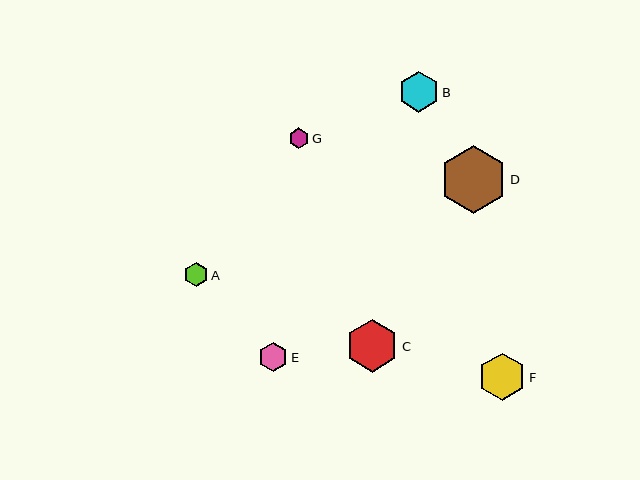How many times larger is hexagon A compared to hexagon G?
Hexagon A is approximately 1.2 times the size of hexagon G.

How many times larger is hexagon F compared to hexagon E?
Hexagon F is approximately 1.6 times the size of hexagon E.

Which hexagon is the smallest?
Hexagon G is the smallest with a size of approximately 20 pixels.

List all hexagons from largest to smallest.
From largest to smallest: D, C, F, B, E, A, G.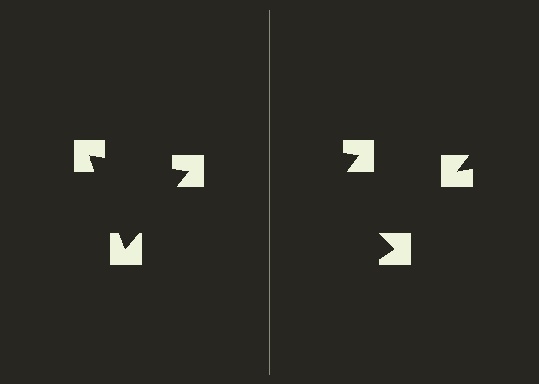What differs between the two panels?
The notched squares are positioned identically on both sides; only the wedge orientations differ. On the left they align to a triangle; on the right they are misaligned.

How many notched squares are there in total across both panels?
6 — 3 on each side.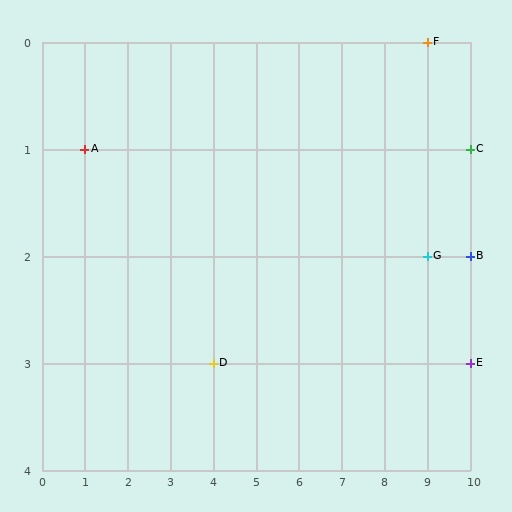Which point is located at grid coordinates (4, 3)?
Point D is at (4, 3).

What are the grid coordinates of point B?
Point B is at grid coordinates (10, 2).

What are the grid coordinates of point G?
Point G is at grid coordinates (9, 2).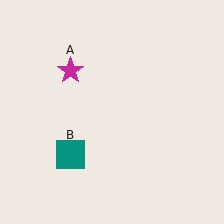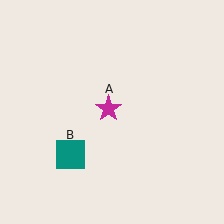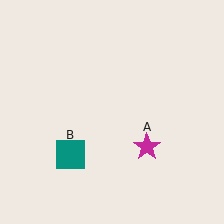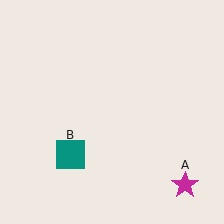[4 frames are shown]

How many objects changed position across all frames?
1 object changed position: magenta star (object A).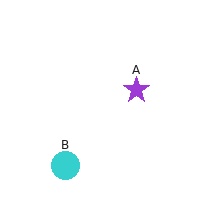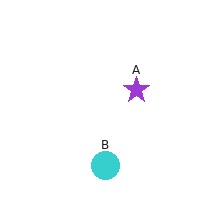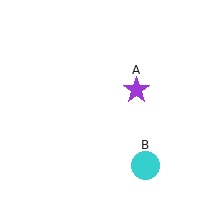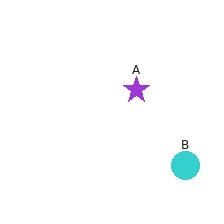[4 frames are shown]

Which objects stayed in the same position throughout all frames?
Purple star (object A) remained stationary.